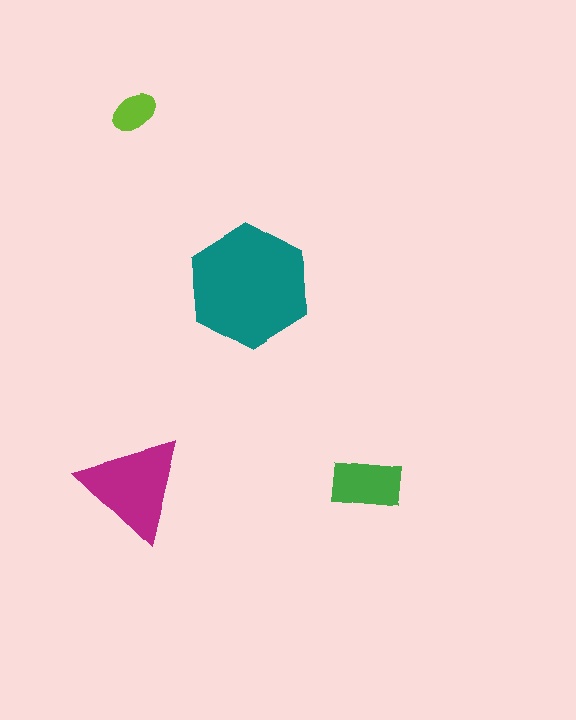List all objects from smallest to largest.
The lime ellipse, the green rectangle, the magenta triangle, the teal hexagon.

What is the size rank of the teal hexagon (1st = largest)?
1st.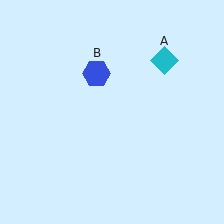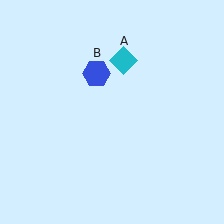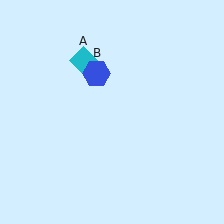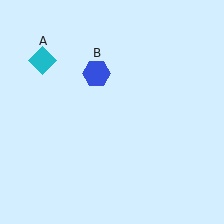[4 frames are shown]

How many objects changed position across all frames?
1 object changed position: cyan diamond (object A).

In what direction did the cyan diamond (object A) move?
The cyan diamond (object A) moved left.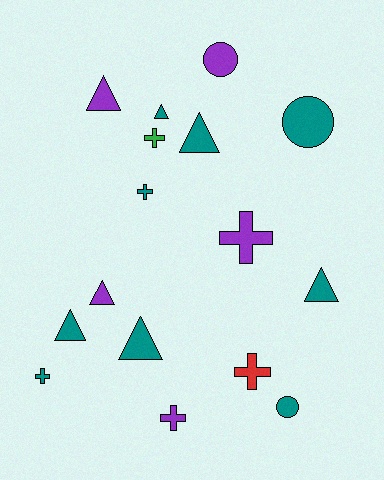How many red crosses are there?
There is 1 red cross.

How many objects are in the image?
There are 16 objects.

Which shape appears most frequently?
Triangle, with 7 objects.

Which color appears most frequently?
Teal, with 9 objects.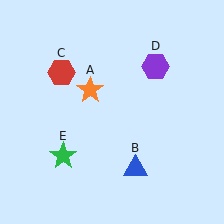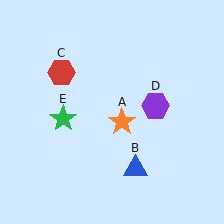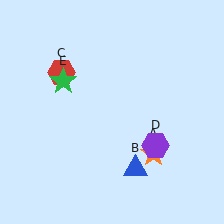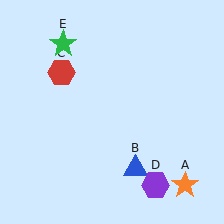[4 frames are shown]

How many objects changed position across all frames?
3 objects changed position: orange star (object A), purple hexagon (object D), green star (object E).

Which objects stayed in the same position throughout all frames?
Blue triangle (object B) and red hexagon (object C) remained stationary.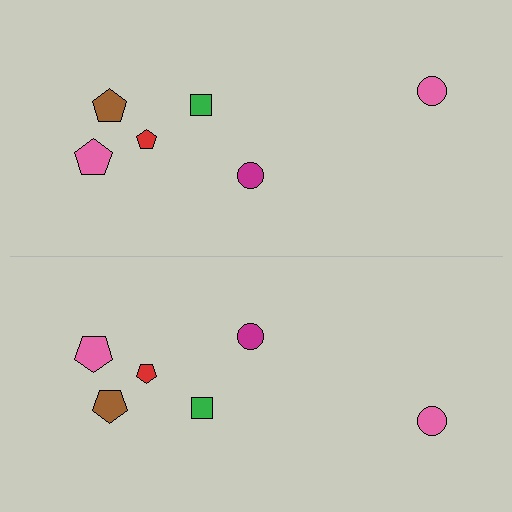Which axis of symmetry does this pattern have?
The pattern has a horizontal axis of symmetry running through the center of the image.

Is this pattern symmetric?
Yes, this pattern has bilateral (reflection) symmetry.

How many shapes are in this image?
There are 12 shapes in this image.